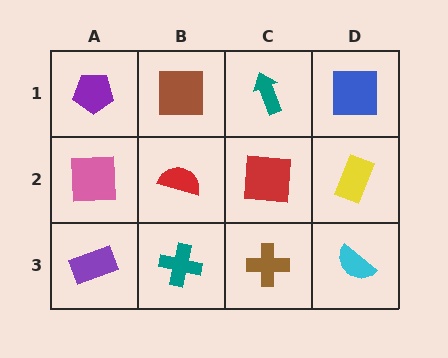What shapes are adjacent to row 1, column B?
A red semicircle (row 2, column B), a purple pentagon (row 1, column A), a teal arrow (row 1, column C).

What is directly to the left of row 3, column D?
A brown cross.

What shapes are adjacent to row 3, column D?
A yellow rectangle (row 2, column D), a brown cross (row 3, column C).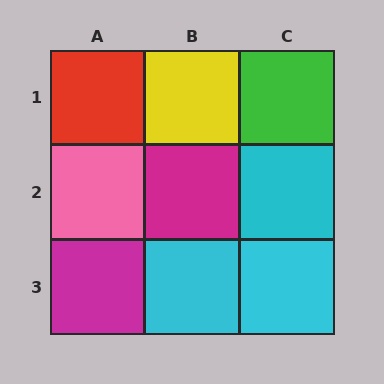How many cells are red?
1 cell is red.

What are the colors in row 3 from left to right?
Magenta, cyan, cyan.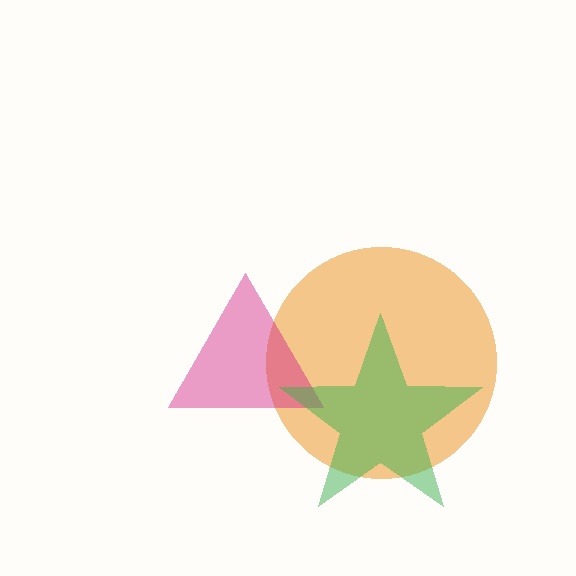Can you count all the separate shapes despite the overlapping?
Yes, there are 3 separate shapes.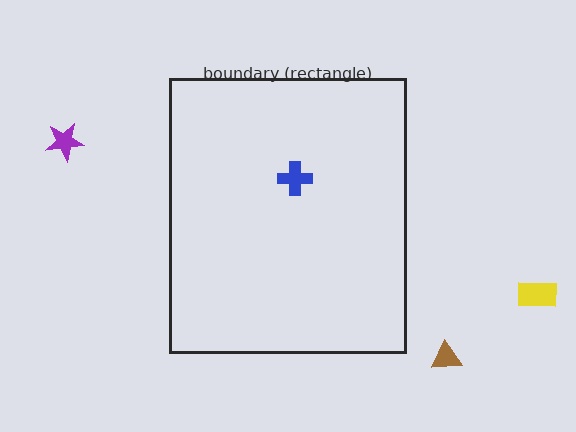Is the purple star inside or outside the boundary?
Outside.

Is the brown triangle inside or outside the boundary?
Outside.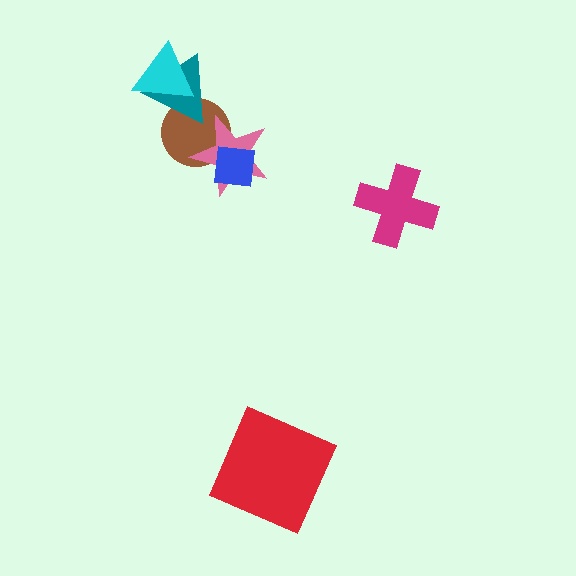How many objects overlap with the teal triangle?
2 objects overlap with the teal triangle.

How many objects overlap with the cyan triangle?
1 object overlaps with the cyan triangle.